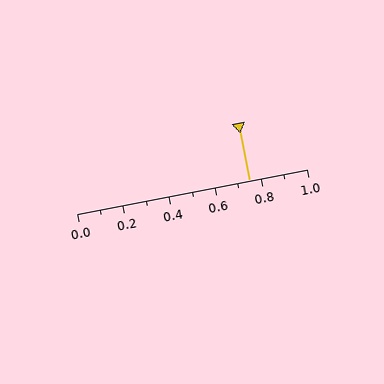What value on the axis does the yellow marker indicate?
The marker indicates approximately 0.75.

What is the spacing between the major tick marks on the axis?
The major ticks are spaced 0.2 apart.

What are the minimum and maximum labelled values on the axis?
The axis runs from 0.0 to 1.0.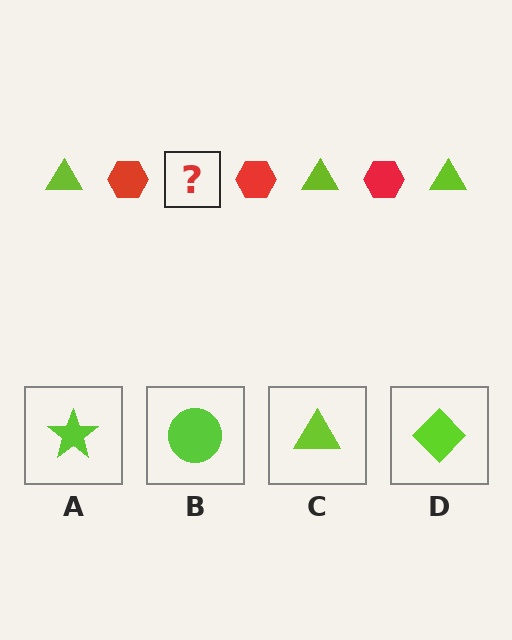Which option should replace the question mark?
Option C.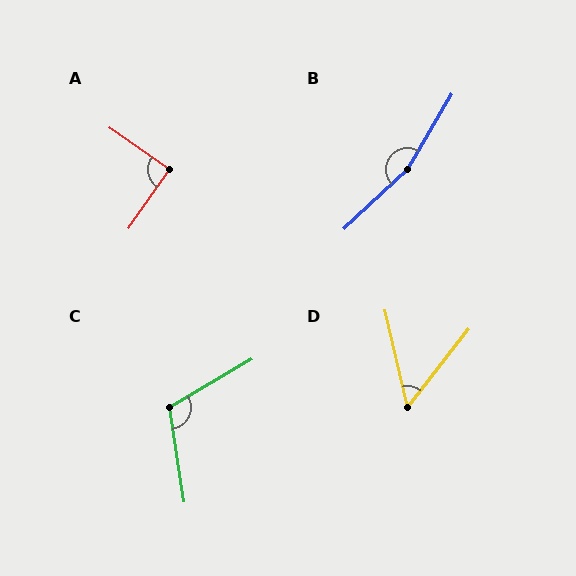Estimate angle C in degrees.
Approximately 112 degrees.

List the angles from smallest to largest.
D (51°), A (90°), C (112°), B (163°).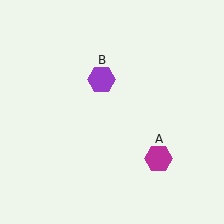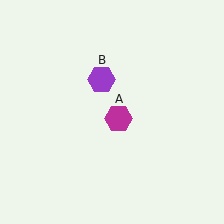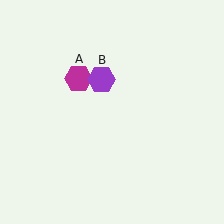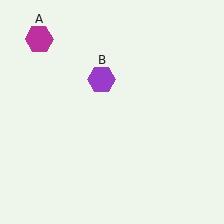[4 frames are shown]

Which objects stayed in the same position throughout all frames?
Purple hexagon (object B) remained stationary.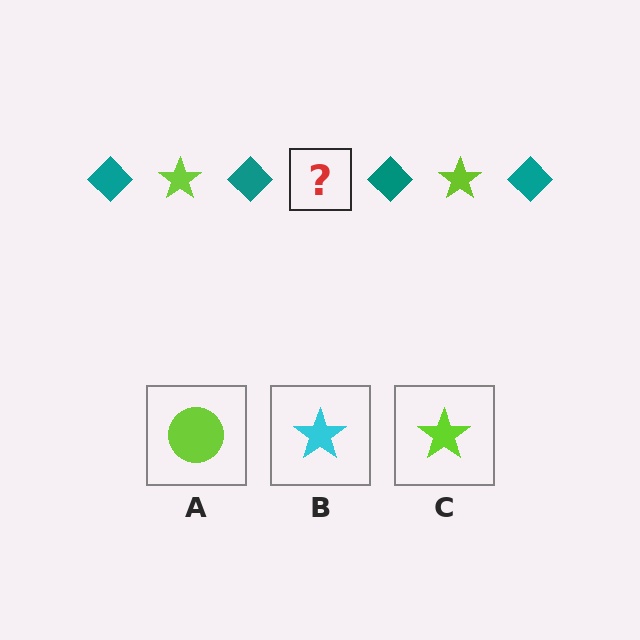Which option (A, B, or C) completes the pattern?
C.